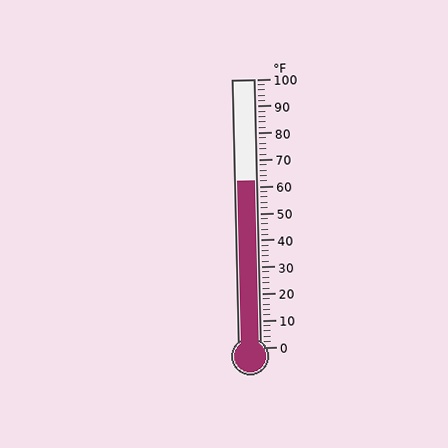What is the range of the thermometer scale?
The thermometer scale ranges from 0°F to 100°F.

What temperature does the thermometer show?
The thermometer shows approximately 62°F.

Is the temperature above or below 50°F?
The temperature is above 50°F.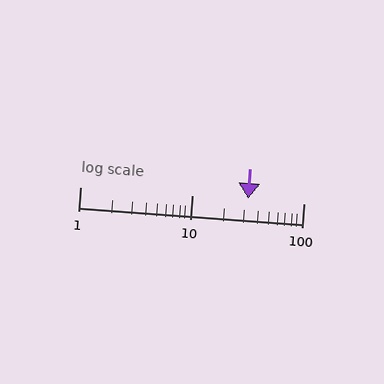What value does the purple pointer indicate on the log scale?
The pointer indicates approximately 32.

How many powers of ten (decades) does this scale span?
The scale spans 2 decades, from 1 to 100.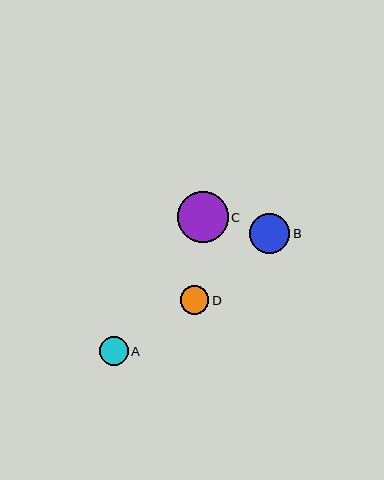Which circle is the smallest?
Circle D is the smallest with a size of approximately 29 pixels.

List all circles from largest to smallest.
From largest to smallest: C, B, A, D.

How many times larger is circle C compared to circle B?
Circle C is approximately 1.3 times the size of circle B.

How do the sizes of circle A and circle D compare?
Circle A and circle D are approximately the same size.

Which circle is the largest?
Circle C is the largest with a size of approximately 51 pixels.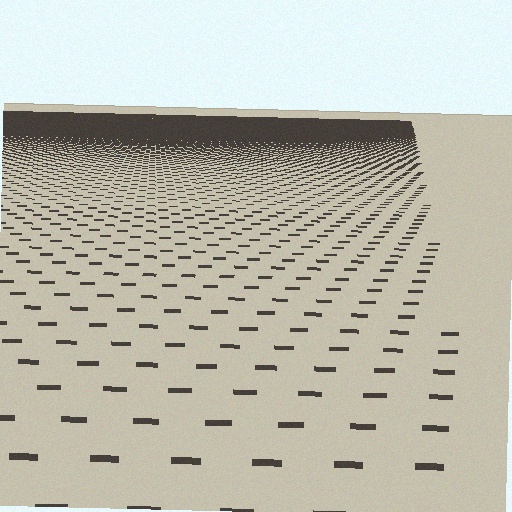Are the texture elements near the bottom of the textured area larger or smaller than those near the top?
Larger. Near the bottom, elements are closer to the viewer and appear at a bigger on-screen size.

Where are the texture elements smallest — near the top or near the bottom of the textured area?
Near the top.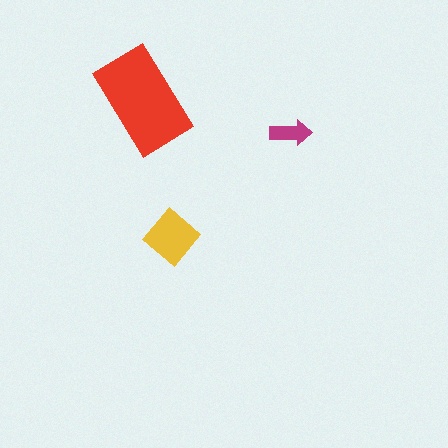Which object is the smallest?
The magenta arrow.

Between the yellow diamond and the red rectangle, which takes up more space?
The red rectangle.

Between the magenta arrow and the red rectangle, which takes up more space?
The red rectangle.